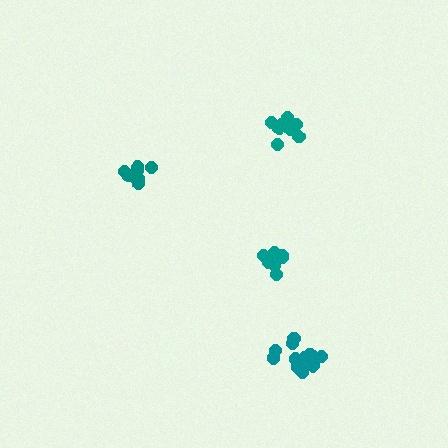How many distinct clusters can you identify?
There are 4 distinct clusters.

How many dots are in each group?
Group 1: 7 dots, Group 2: 8 dots, Group 3: 10 dots, Group 4: 12 dots (37 total).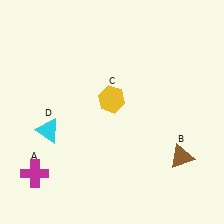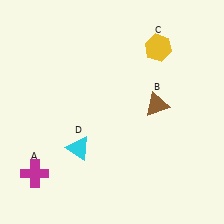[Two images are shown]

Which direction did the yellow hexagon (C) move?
The yellow hexagon (C) moved up.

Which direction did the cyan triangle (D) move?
The cyan triangle (D) moved right.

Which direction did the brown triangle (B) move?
The brown triangle (B) moved up.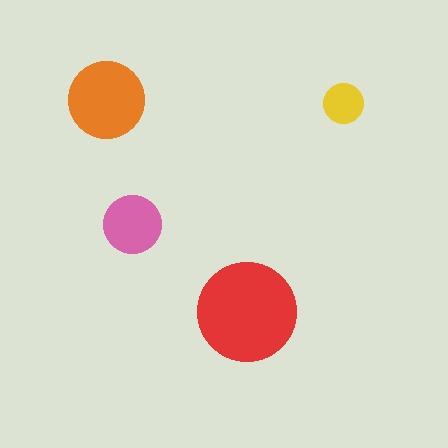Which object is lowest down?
The red circle is bottommost.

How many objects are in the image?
There are 4 objects in the image.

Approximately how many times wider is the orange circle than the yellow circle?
About 2 times wider.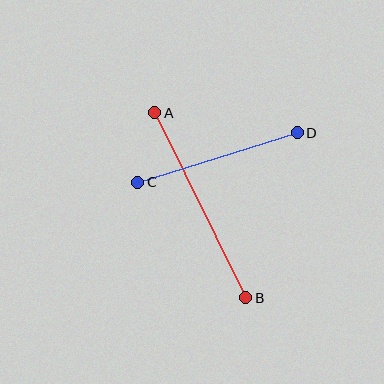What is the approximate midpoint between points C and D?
The midpoint is at approximately (218, 157) pixels.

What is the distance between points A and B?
The distance is approximately 206 pixels.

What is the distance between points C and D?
The distance is approximately 167 pixels.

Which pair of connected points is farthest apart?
Points A and B are farthest apart.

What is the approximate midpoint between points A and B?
The midpoint is at approximately (200, 205) pixels.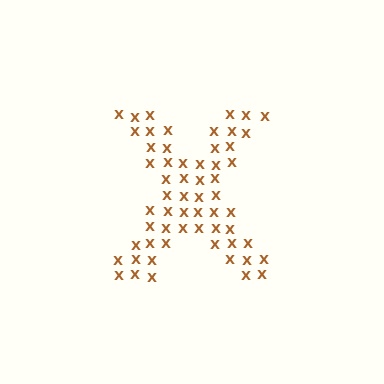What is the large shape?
The large shape is the letter X.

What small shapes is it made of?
It is made of small letter X's.